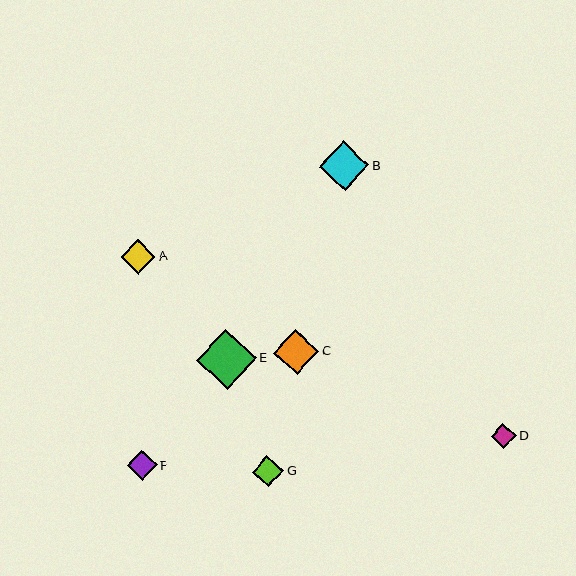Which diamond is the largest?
Diamond E is the largest with a size of approximately 60 pixels.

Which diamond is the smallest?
Diamond D is the smallest with a size of approximately 25 pixels.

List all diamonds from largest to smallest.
From largest to smallest: E, B, C, A, G, F, D.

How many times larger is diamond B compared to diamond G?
Diamond B is approximately 1.6 times the size of diamond G.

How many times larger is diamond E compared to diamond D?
Diamond E is approximately 2.4 times the size of diamond D.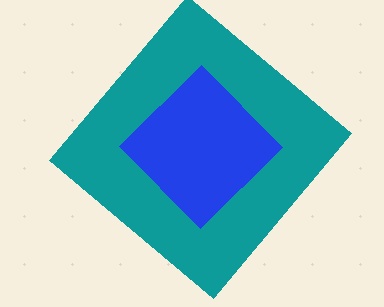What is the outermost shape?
The teal diamond.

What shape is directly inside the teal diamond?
The blue diamond.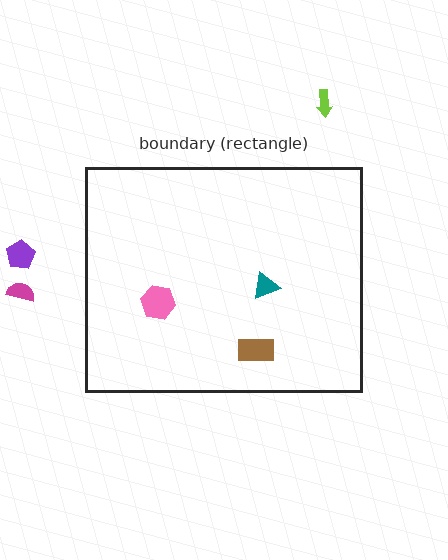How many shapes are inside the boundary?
3 inside, 3 outside.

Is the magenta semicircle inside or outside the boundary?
Outside.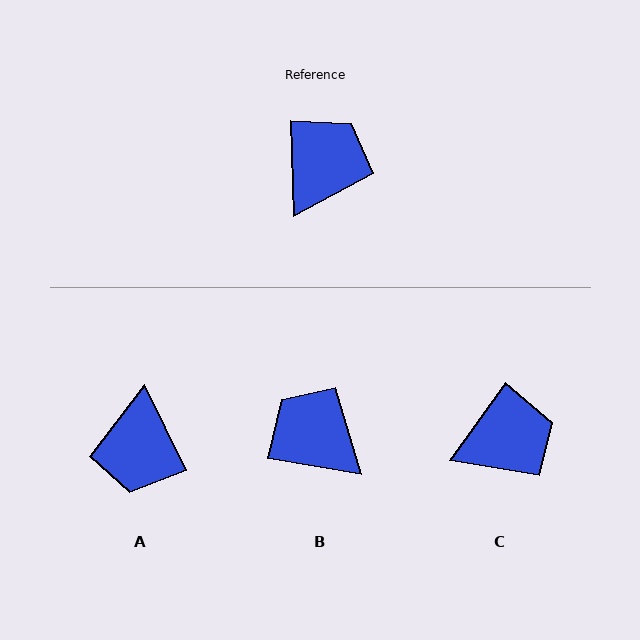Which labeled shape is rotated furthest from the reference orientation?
A, about 156 degrees away.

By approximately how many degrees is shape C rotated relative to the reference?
Approximately 38 degrees clockwise.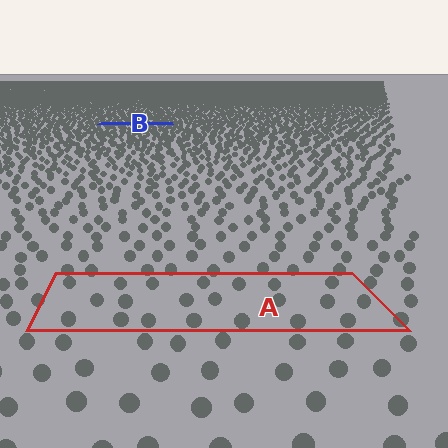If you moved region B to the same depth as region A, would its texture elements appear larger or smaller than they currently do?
They would appear larger. At a closer depth, the same texture elements are projected at a bigger on-screen size.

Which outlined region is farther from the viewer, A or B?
Region B is farther from the viewer — the texture elements inside it appear smaller and more densely packed.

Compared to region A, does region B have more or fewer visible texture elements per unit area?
Region B has more texture elements per unit area — they are packed more densely because it is farther away.